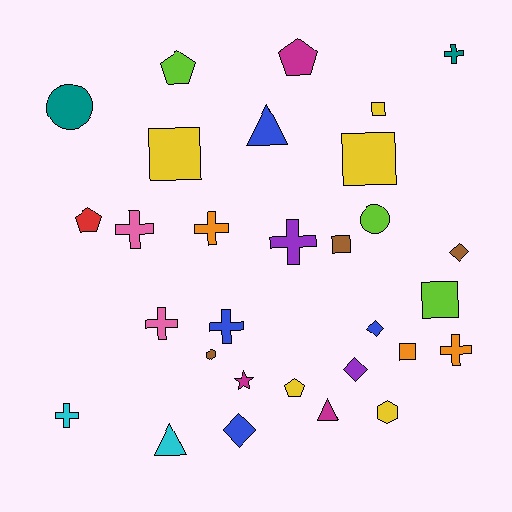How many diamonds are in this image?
There are 4 diamonds.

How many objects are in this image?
There are 30 objects.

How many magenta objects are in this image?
There are 3 magenta objects.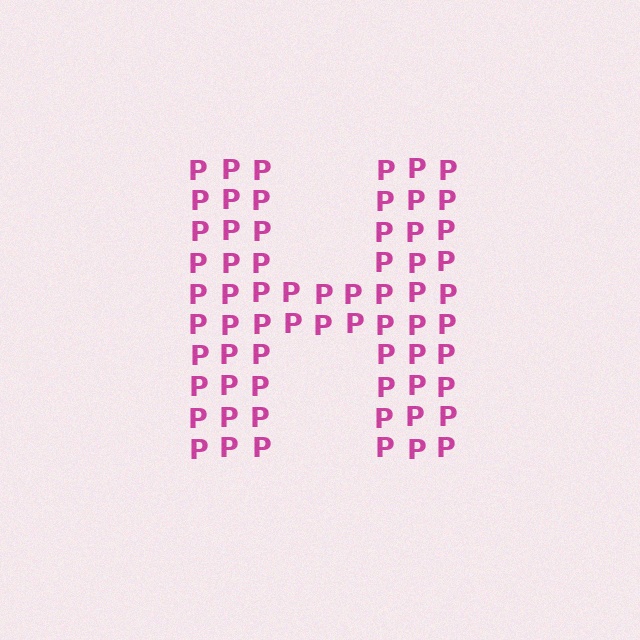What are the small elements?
The small elements are letter P's.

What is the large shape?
The large shape is the letter H.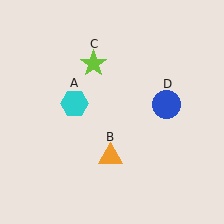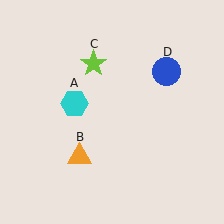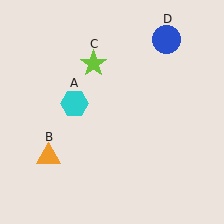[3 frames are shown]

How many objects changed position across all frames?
2 objects changed position: orange triangle (object B), blue circle (object D).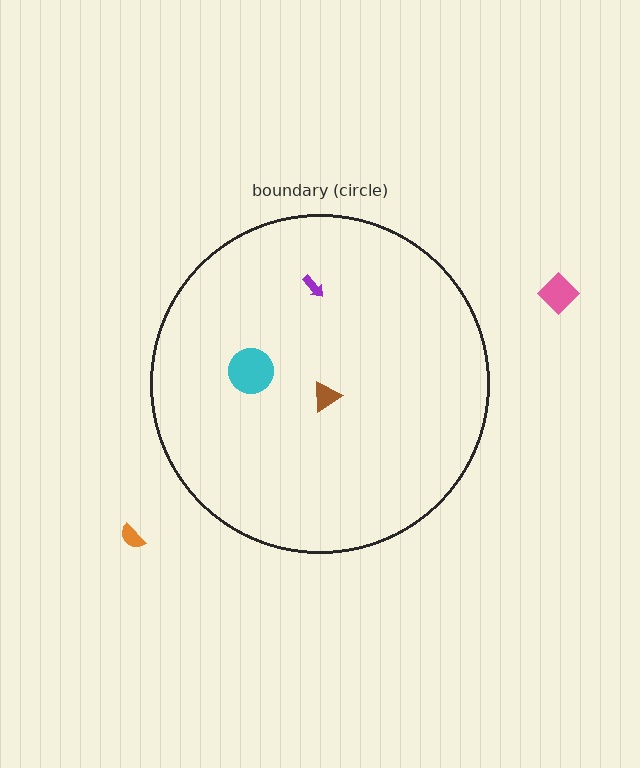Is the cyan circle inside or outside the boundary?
Inside.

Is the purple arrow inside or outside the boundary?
Inside.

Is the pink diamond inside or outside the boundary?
Outside.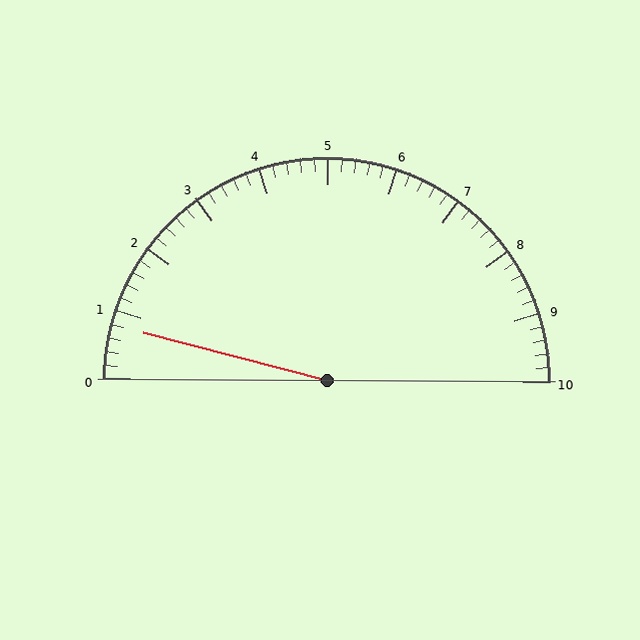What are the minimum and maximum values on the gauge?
The gauge ranges from 0 to 10.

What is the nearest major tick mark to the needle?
The nearest major tick mark is 1.